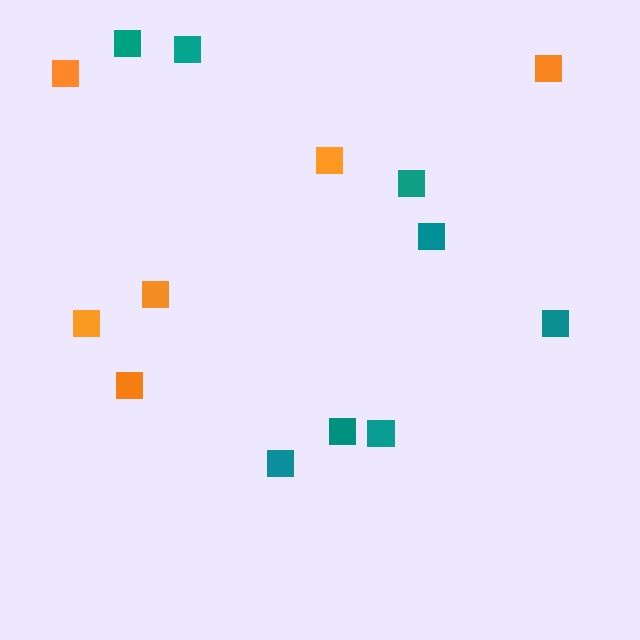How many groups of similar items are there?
There are 2 groups: one group of orange squares (6) and one group of teal squares (8).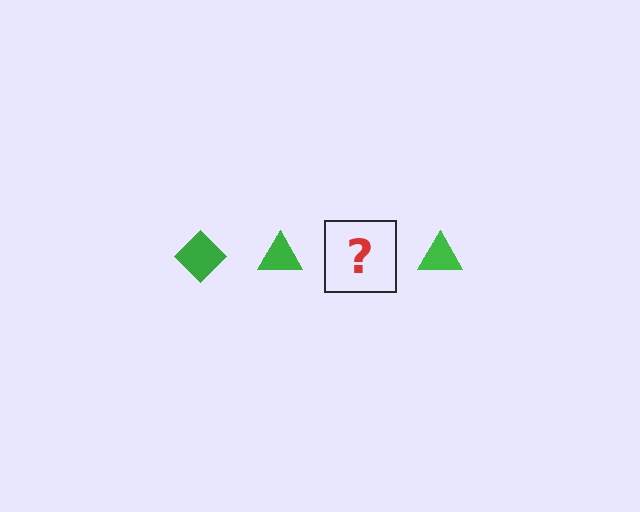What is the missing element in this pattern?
The missing element is a green diamond.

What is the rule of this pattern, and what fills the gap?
The rule is that the pattern cycles through diamond, triangle shapes in green. The gap should be filled with a green diamond.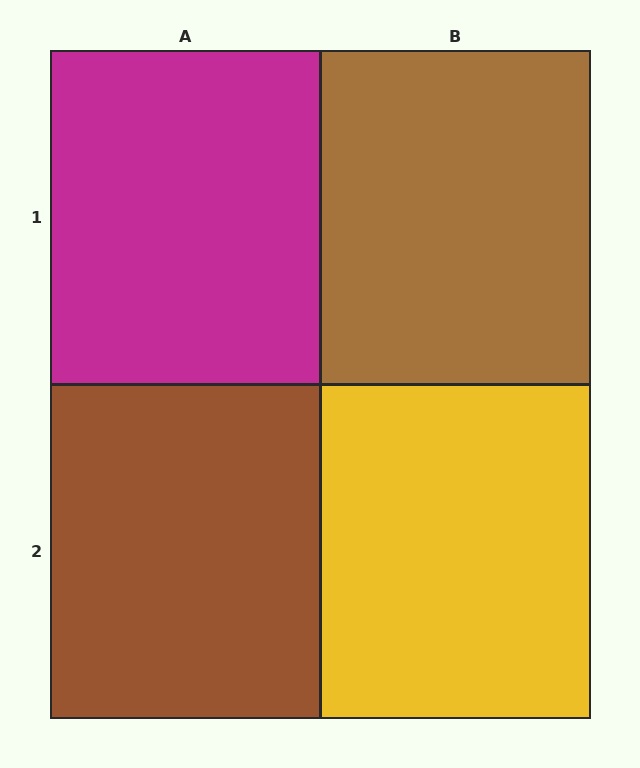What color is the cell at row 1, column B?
Brown.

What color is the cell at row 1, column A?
Magenta.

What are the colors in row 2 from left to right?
Brown, yellow.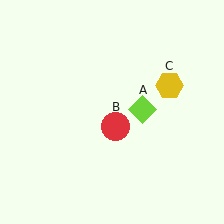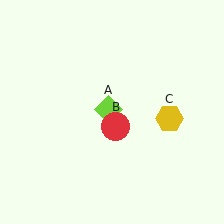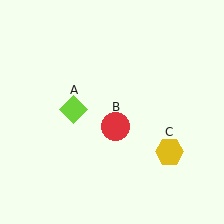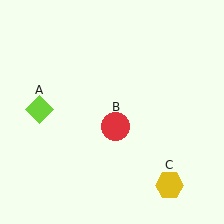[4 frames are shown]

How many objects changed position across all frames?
2 objects changed position: lime diamond (object A), yellow hexagon (object C).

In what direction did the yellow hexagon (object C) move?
The yellow hexagon (object C) moved down.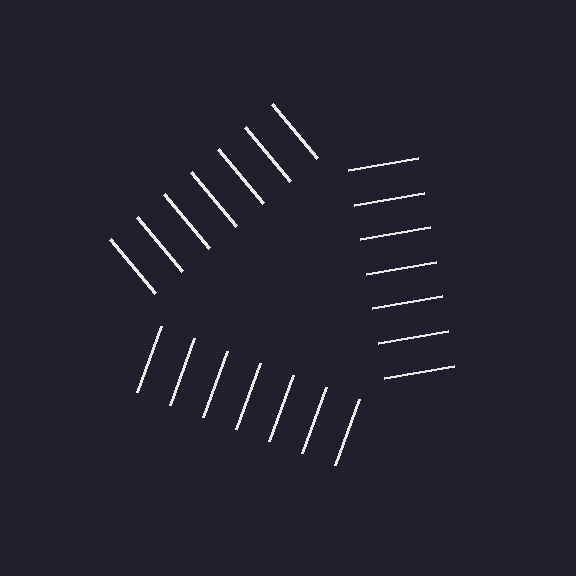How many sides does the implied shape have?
3 sides — the line-ends trace a triangle.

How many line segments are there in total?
21 — 7 along each of the 3 edges.